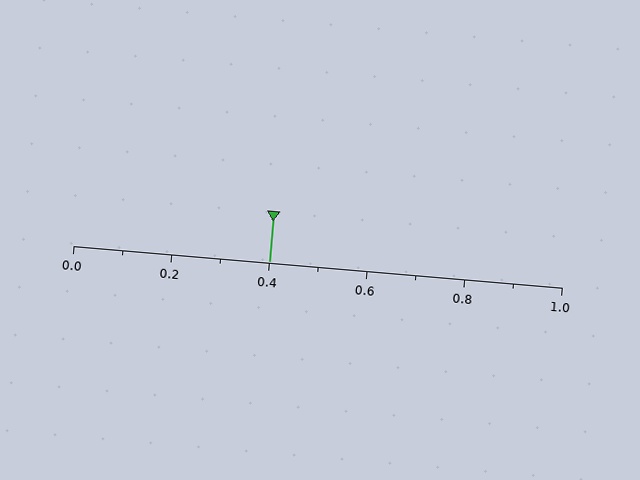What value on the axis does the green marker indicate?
The marker indicates approximately 0.4.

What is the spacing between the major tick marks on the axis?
The major ticks are spaced 0.2 apart.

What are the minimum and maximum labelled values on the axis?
The axis runs from 0.0 to 1.0.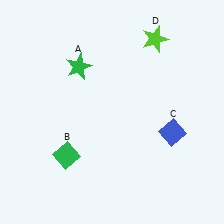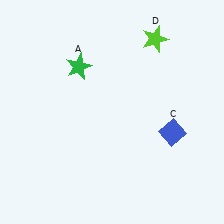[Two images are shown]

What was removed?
The green diamond (B) was removed in Image 2.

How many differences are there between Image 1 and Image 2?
There is 1 difference between the two images.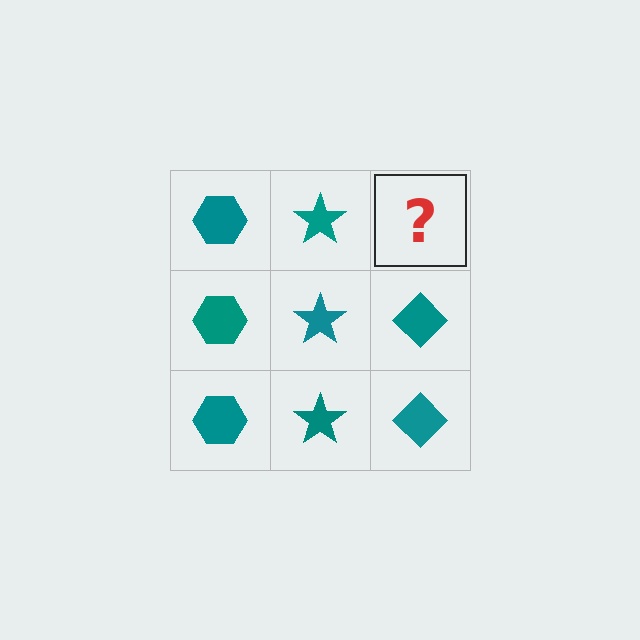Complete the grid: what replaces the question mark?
The question mark should be replaced with a teal diamond.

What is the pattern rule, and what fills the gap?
The rule is that each column has a consistent shape. The gap should be filled with a teal diamond.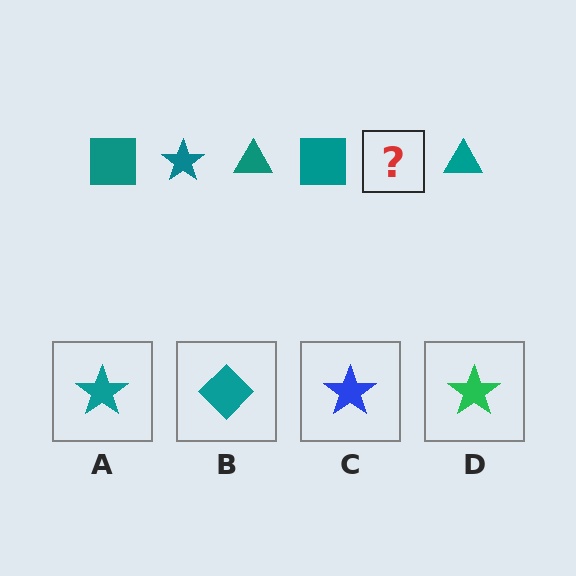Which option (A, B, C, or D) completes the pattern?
A.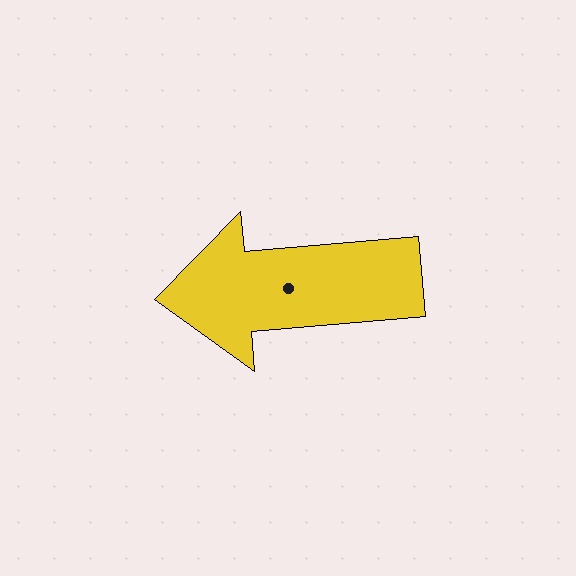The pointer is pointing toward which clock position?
Roughly 9 o'clock.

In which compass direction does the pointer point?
West.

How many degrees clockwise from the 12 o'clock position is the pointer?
Approximately 265 degrees.